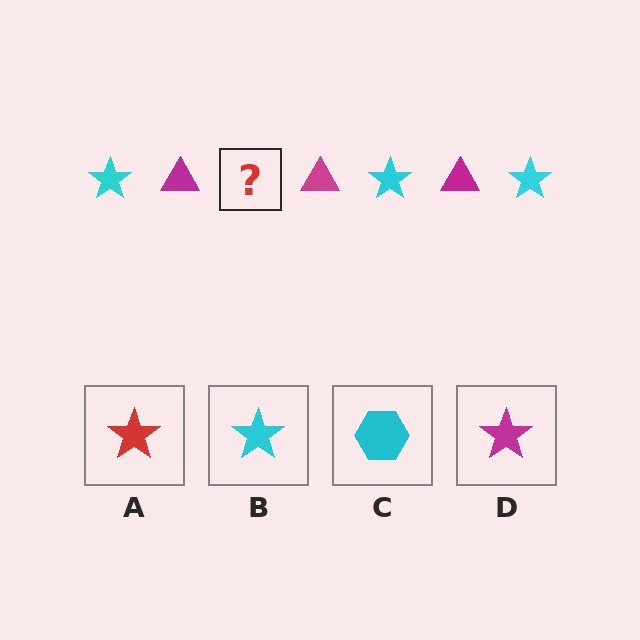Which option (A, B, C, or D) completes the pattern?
B.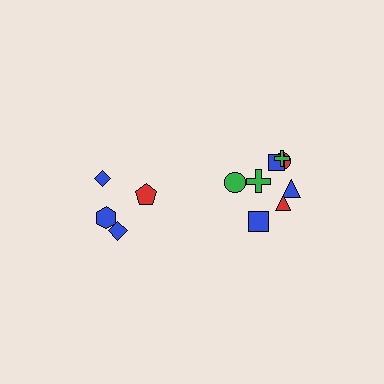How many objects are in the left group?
There are 4 objects.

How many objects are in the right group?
There are 8 objects.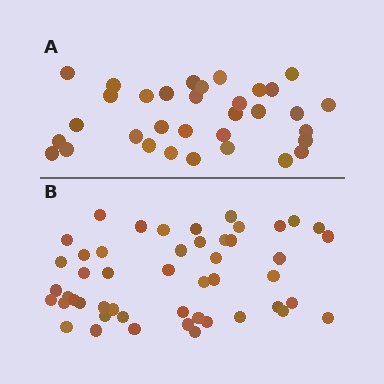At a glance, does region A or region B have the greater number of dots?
Region B (the bottom region) has more dots.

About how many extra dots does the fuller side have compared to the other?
Region B has approximately 15 more dots than region A.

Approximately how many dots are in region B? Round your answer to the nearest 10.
About 50 dots. (The exact count is 49, which rounds to 50.)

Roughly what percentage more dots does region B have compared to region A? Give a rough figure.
About 50% more.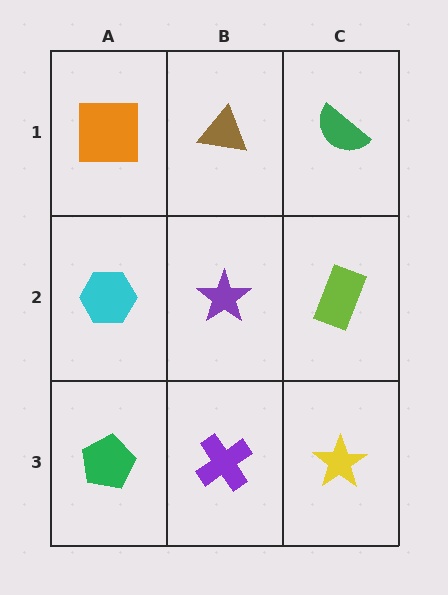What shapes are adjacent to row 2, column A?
An orange square (row 1, column A), a green pentagon (row 3, column A), a purple star (row 2, column B).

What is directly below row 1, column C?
A lime rectangle.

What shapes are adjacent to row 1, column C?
A lime rectangle (row 2, column C), a brown triangle (row 1, column B).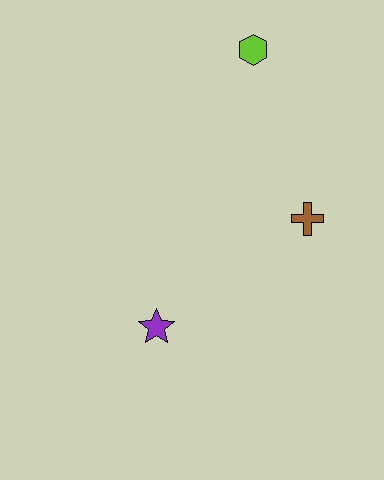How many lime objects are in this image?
There is 1 lime object.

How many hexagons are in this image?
There is 1 hexagon.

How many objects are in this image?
There are 3 objects.